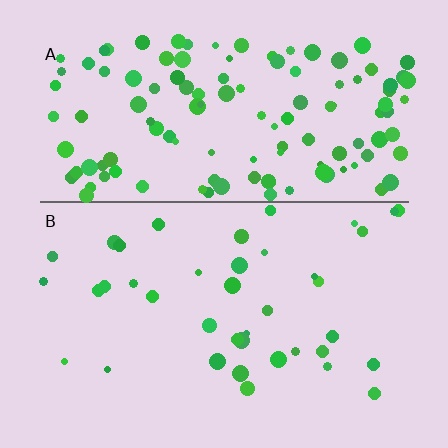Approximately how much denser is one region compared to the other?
Approximately 3.2× — region A over region B.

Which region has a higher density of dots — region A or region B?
A (the top).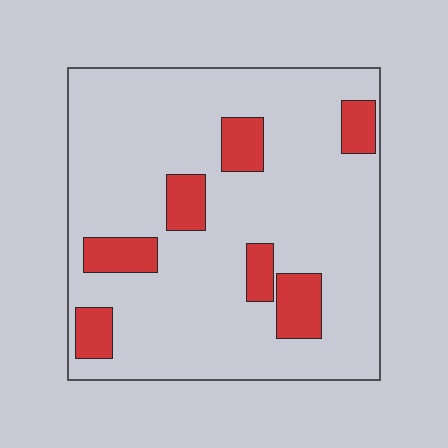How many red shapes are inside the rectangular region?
7.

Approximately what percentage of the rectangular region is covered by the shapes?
Approximately 15%.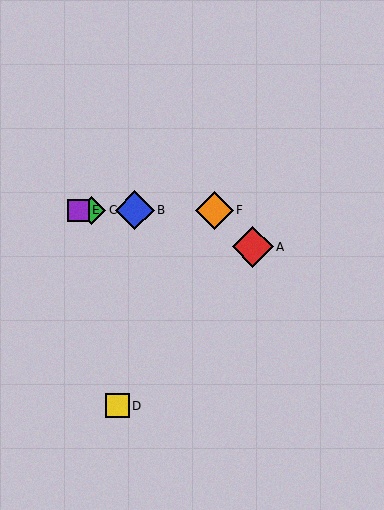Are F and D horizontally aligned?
No, F is at y≈210 and D is at y≈406.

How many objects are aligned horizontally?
4 objects (B, C, E, F) are aligned horizontally.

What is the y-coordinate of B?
Object B is at y≈210.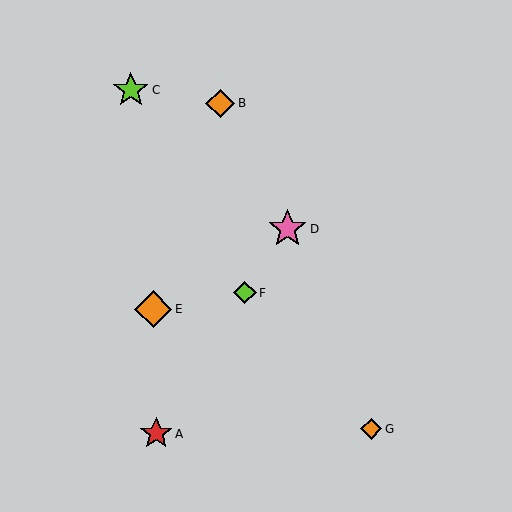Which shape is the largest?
The pink star (labeled D) is the largest.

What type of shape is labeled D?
Shape D is a pink star.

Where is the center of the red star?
The center of the red star is at (156, 434).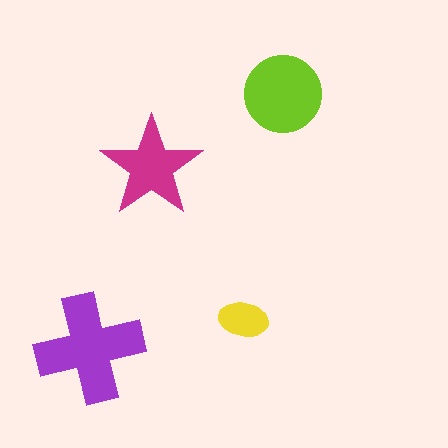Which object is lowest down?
The purple cross is bottommost.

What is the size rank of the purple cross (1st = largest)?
1st.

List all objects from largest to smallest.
The purple cross, the lime circle, the magenta star, the yellow ellipse.